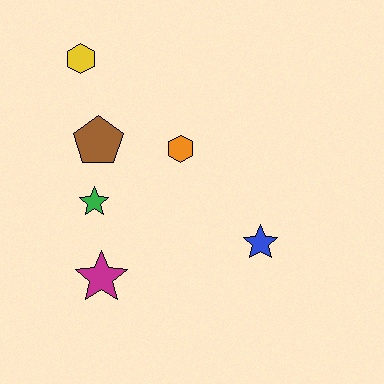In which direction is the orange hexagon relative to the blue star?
The orange hexagon is above the blue star.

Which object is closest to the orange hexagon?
The brown pentagon is closest to the orange hexagon.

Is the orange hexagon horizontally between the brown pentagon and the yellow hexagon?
No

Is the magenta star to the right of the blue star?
No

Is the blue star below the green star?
Yes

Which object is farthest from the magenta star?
The yellow hexagon is farthest from the magenta star.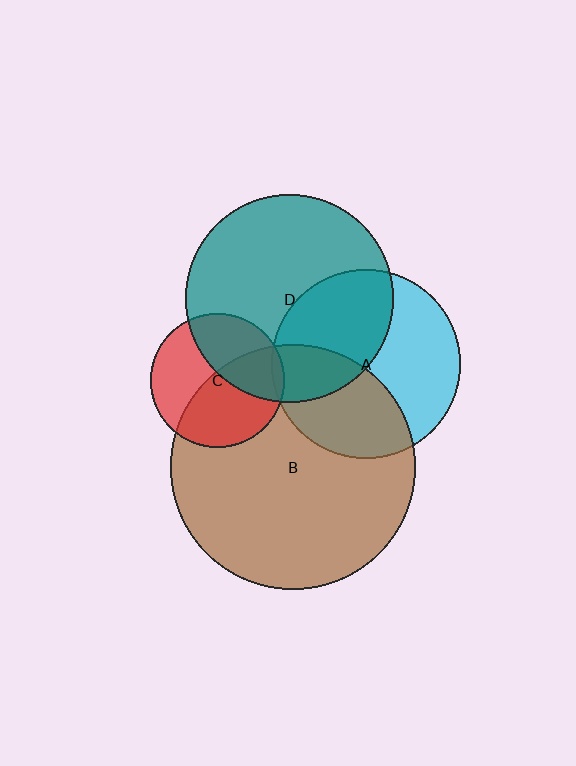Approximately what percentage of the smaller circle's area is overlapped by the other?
Approximately 20%.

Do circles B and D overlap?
Yes.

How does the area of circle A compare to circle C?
Approximately 2.0 times.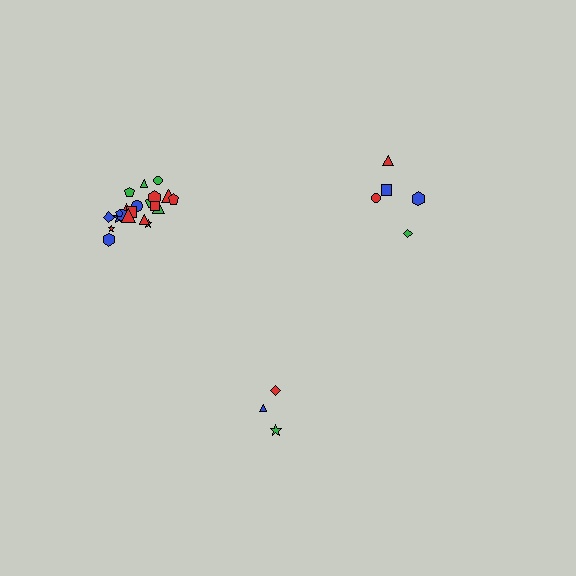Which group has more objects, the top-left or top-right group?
The top-left group.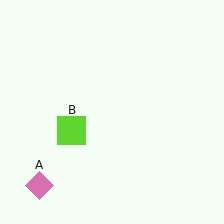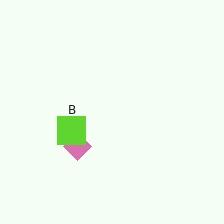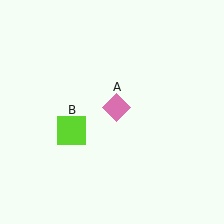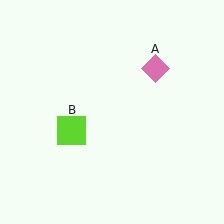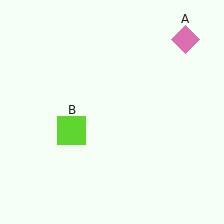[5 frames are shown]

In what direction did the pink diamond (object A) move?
The pink diamond (object A) moved up and to the right.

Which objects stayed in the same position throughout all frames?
Lime square (object B) remained stationary.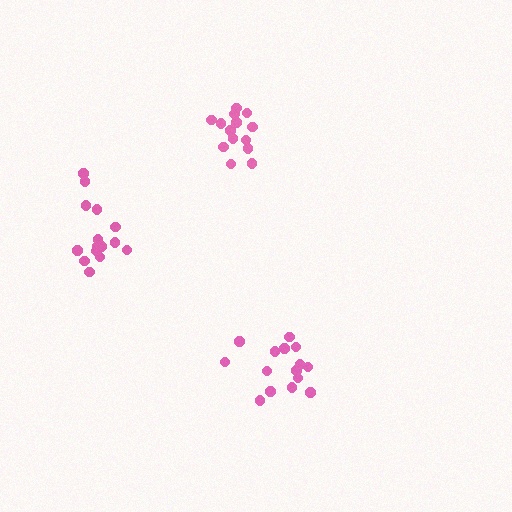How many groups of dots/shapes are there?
There are 3 groups.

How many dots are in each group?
Group 1: 14 dots, Group 2: 15 dots, Group 3: 15 dots (44 total).